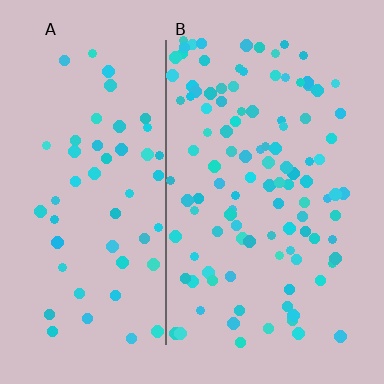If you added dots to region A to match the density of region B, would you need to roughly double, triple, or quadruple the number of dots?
Approximately double.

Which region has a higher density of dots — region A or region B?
B (the right).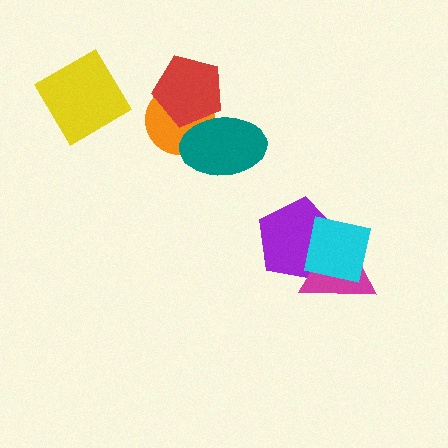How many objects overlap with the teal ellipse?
2 objects overlap with the teal ellipse.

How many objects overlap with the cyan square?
2 objects overlap with the cyan square.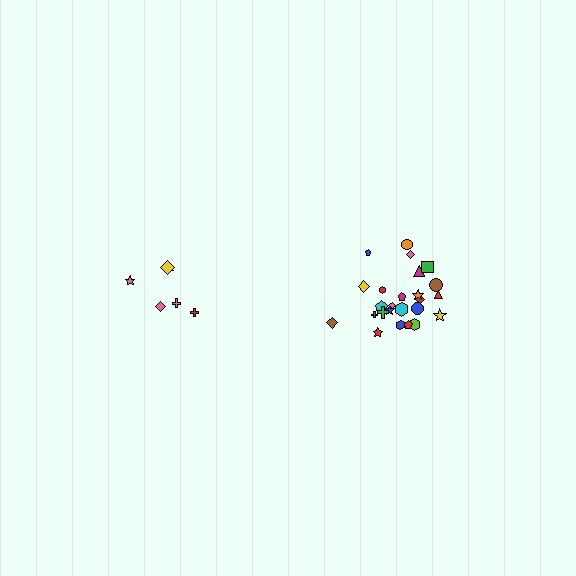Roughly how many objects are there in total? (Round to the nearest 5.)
Roughly 30 objects in total.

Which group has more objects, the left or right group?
The right group.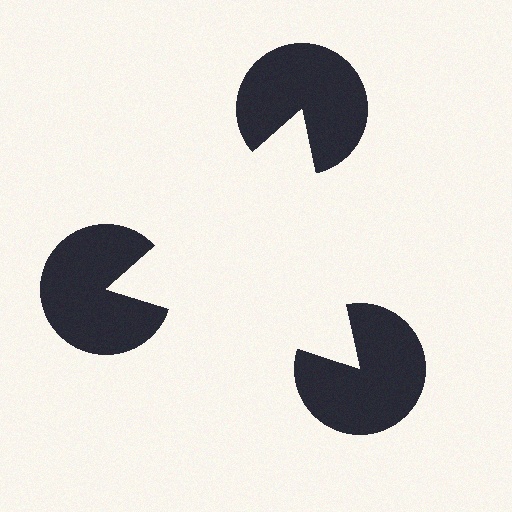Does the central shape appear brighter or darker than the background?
It typically appears slightly brighter than the background, even though no actual brightness change is drawn.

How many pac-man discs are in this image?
There are 3 — one at each vertex of the illusory triangle.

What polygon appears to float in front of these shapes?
An illusory triangle — its edges are inferred from the aligned wedge cuts in the pac-man discs, not physically drawn.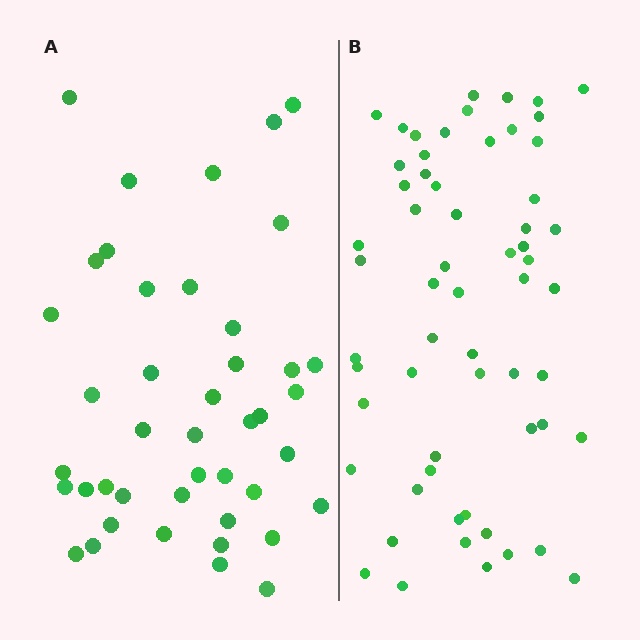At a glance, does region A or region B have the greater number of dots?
Region B (the right region) has more dots.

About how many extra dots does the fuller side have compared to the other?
Region B has approximately 15 more dots than region A.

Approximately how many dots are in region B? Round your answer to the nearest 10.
About 60 dots.